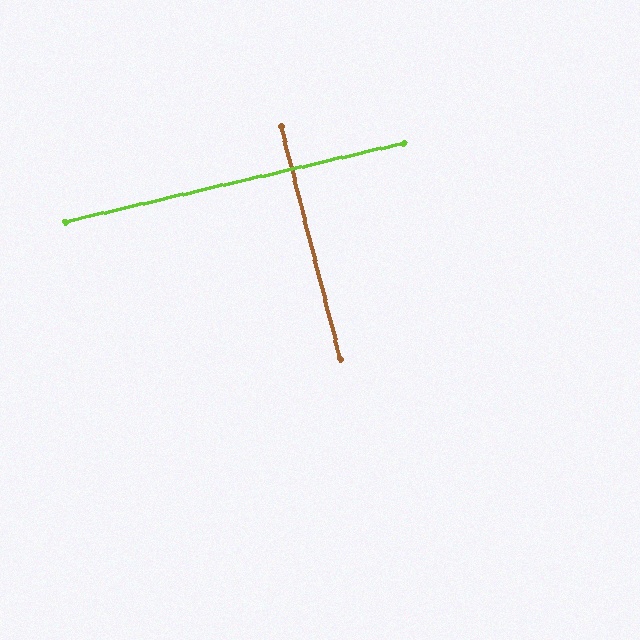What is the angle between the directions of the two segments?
Approximately 89 degrees.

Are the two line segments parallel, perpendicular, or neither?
Perpendicular — they meet at approximately 89°.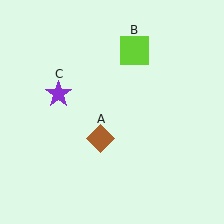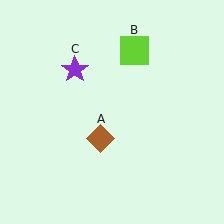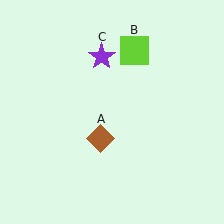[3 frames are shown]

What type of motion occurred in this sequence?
The purple star (object C) rotated clockwise around the center of the scene.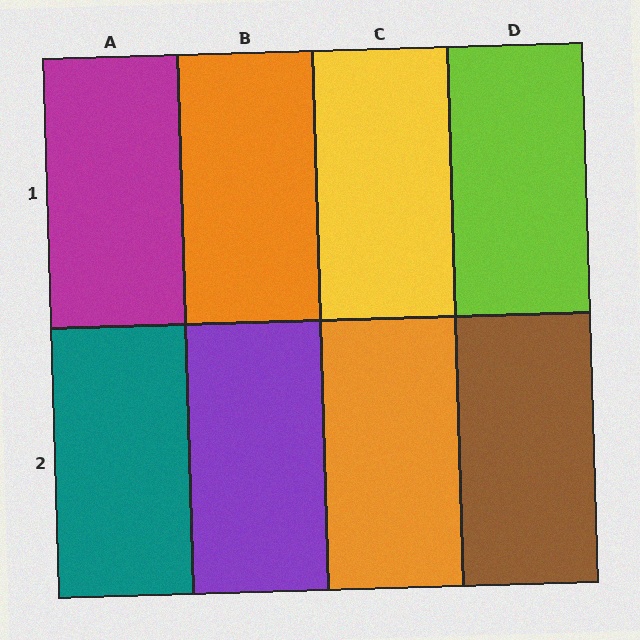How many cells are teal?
1 cell is teal.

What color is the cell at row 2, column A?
Teal.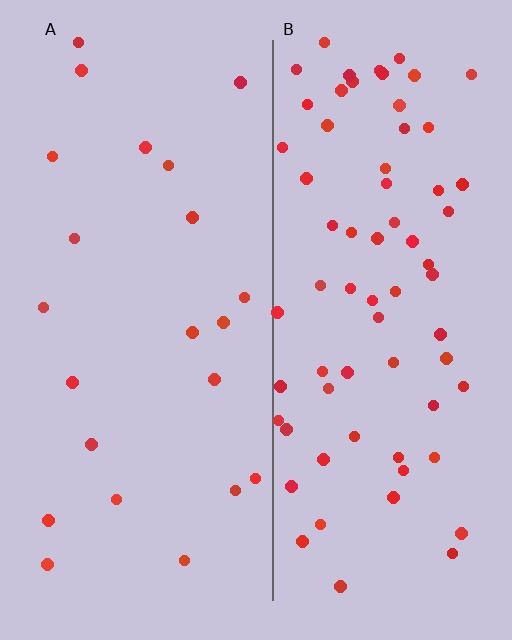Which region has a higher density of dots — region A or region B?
B (the right).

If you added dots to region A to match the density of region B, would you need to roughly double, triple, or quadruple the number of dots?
Approximately triple.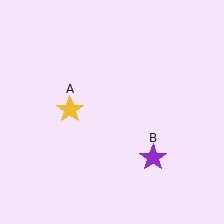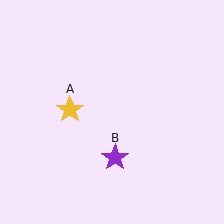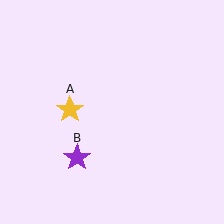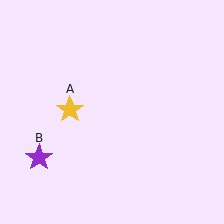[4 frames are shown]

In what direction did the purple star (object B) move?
The purple star (object B) moved left.